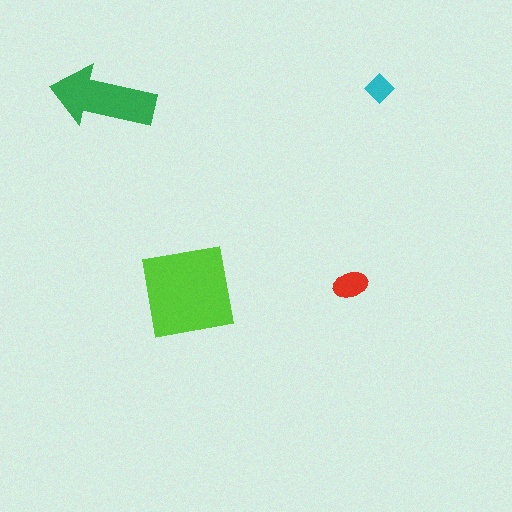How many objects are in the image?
There are 4 objects in the image.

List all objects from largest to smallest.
The lime square, the green arrow, the red ellipse, the cyan diamond.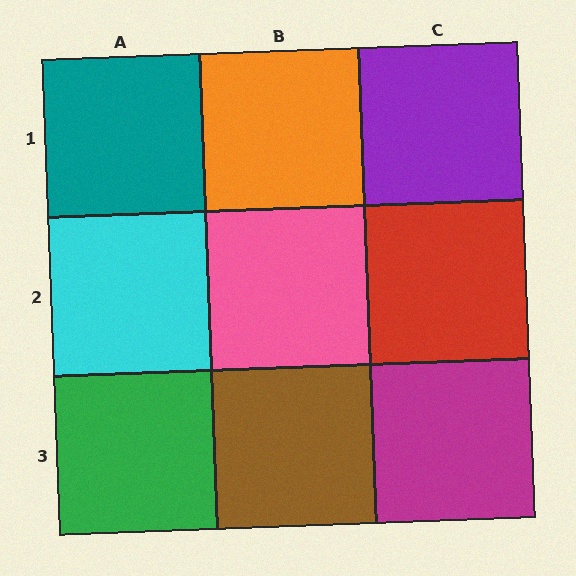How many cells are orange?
1 cell is orange.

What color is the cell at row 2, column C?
Red.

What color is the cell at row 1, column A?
Teal.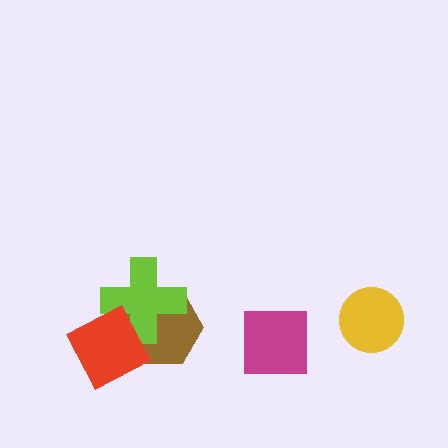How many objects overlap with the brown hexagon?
2 objects overlap with the brown hexagon.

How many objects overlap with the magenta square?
0 objects overlap with the magenta square.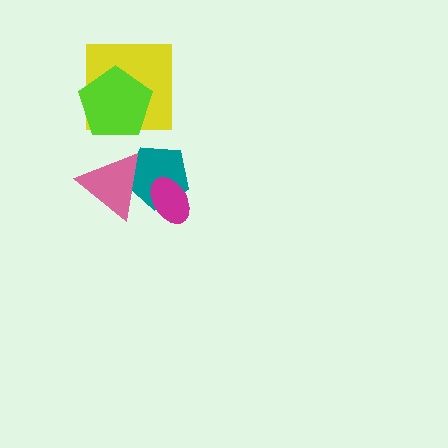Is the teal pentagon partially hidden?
Yes, it is partially covered by another shape.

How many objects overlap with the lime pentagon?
1 object overlaps with the lime pentagon.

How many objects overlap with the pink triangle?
1 object overlaps with the pink triangle.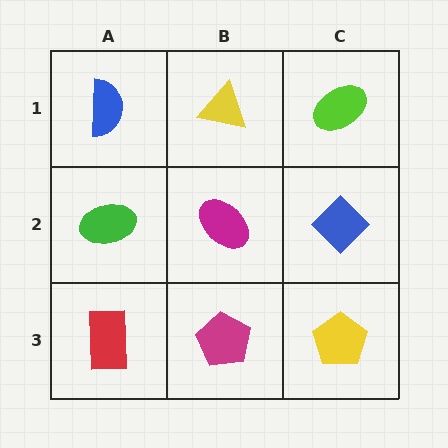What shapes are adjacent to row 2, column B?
A yellow triangle (row 1, column B), a magenta pentagon (row 3, column B), a green ellipse (row 2, column A), a blue diamond (row 2, column C).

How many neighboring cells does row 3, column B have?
3.